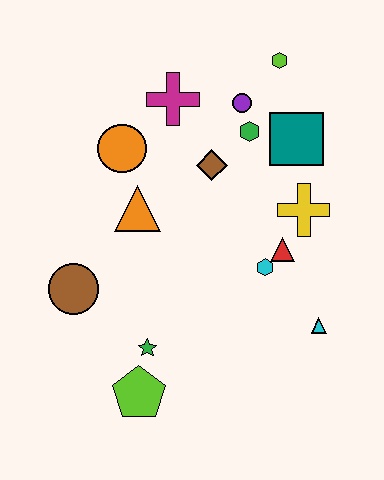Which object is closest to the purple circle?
The green hexagon is closest to the purple circle.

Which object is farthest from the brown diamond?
The lime pentagon is farthest from the brown diamond.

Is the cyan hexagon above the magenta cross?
No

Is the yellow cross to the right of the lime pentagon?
Yes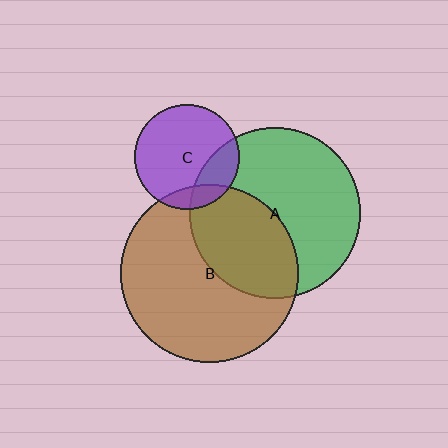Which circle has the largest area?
Circle B (brown).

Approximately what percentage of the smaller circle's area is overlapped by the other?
Approximately 15%.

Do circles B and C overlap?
Yes.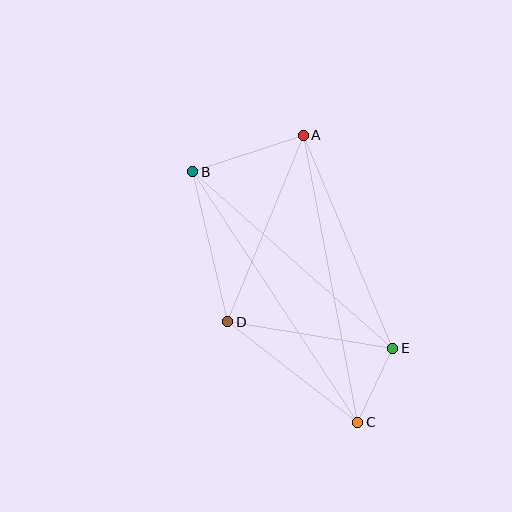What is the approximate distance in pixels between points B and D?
The distance between B and D is approximately 154 pixels.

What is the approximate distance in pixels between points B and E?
The distance between B and E is approximately 267 pixels.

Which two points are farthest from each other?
Points B and C are farthest from each other.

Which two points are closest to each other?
Points C and E are closest to each other.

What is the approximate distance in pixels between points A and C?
The distance between A and C is approximately 292 pixels.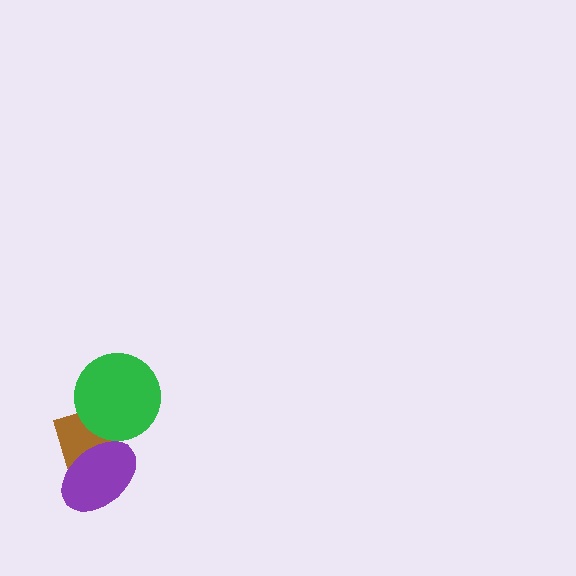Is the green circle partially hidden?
No, no other shape covers it.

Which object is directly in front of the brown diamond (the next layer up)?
The purple ellipse is directly in front of the brown diamond.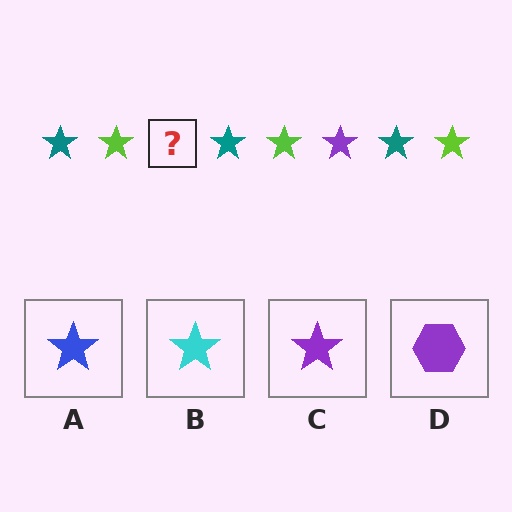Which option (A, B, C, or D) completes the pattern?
C.